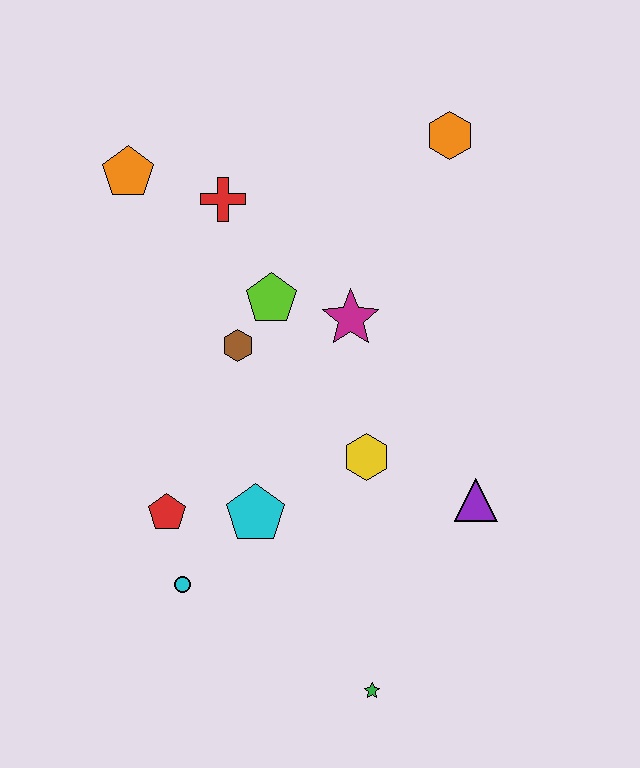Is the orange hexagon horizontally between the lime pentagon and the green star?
No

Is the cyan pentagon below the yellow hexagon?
Yes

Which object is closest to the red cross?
The orange pentagon is closest to the red cross.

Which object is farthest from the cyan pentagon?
The orange hexagon is farthest from the cyan pentagon.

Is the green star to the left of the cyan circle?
No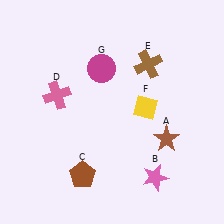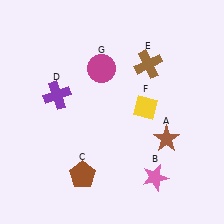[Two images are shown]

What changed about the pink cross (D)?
In Image 1, D is pink. In Image 2, it changed to purple.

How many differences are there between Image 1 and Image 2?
There is 1 difference between the two images.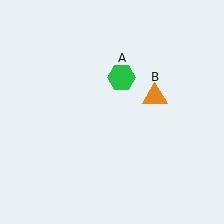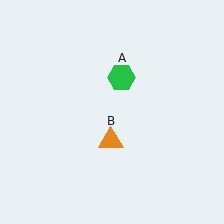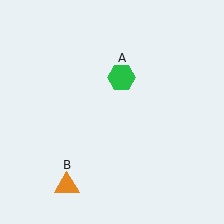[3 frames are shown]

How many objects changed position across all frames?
1 object changed position: orange triangle (object B).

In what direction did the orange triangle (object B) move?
The orange triangle (object B) moved down and to the left.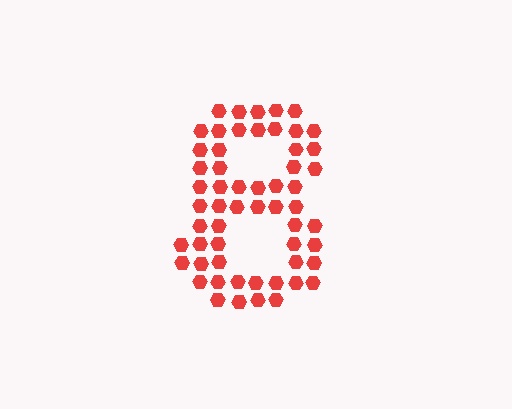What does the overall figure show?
The overall figure shows the digit 8.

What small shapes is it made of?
It is made of small hexagons.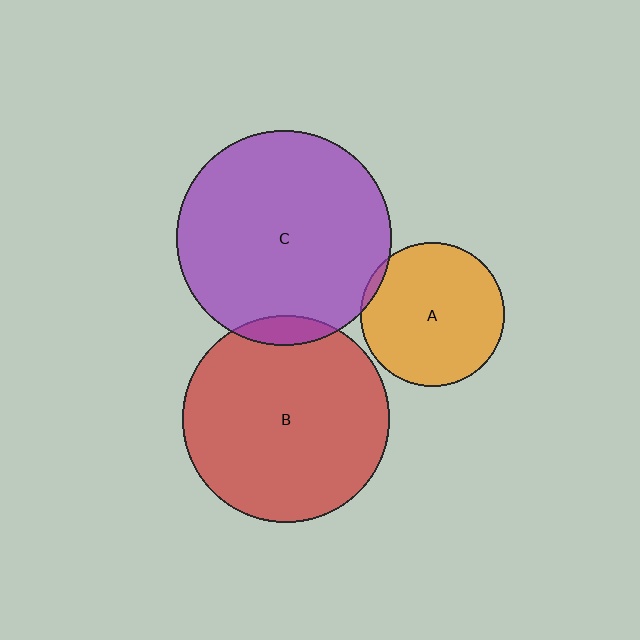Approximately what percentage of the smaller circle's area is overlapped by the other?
Approximately 5%.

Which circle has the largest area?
Circle C (purple).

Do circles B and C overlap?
Yes.